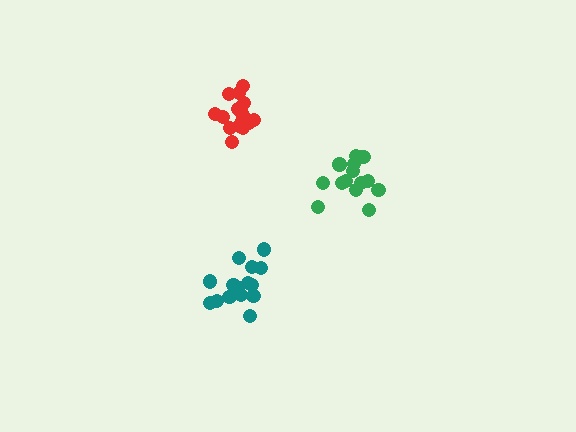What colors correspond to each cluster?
The clusters are colored: red, teal, green.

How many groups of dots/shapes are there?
There are 3 groups.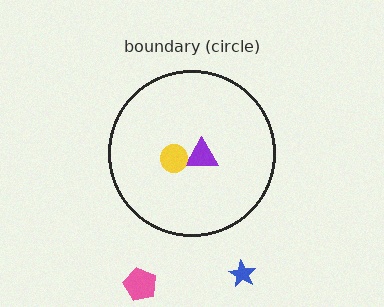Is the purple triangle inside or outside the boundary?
Inside.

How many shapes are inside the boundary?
2 inside, 2 outside.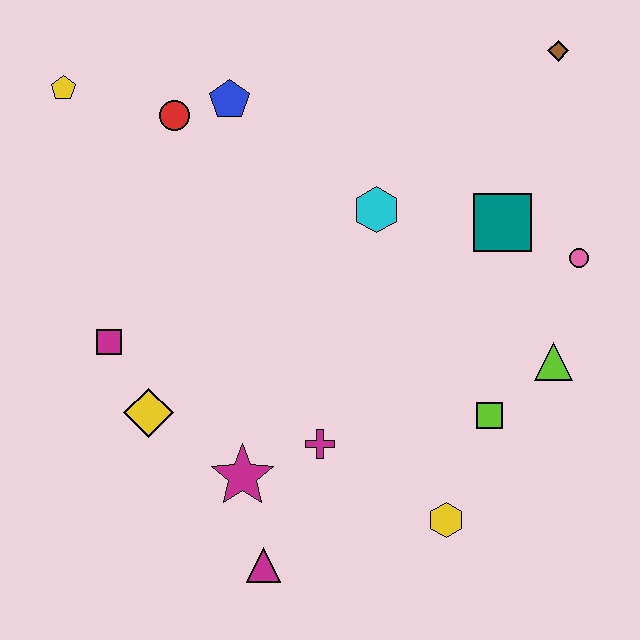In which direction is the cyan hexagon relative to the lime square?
The cyan hexagon is above the lime square.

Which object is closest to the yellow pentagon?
The red circle is closest to the yellow pentagon.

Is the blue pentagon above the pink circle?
Yes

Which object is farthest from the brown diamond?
The magenta triangle is farthest from the brown diamond.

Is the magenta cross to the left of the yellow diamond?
No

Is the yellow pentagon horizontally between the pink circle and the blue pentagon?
No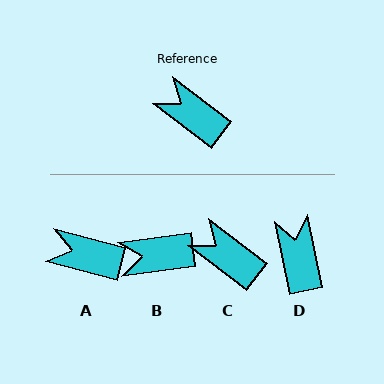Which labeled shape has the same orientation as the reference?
C.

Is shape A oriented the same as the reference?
No, it is off by about 23 degrees.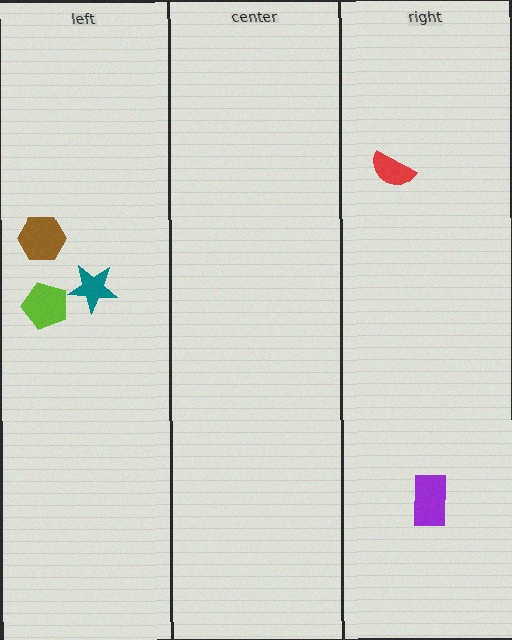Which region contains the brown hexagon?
The left region.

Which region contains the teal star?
The left region.